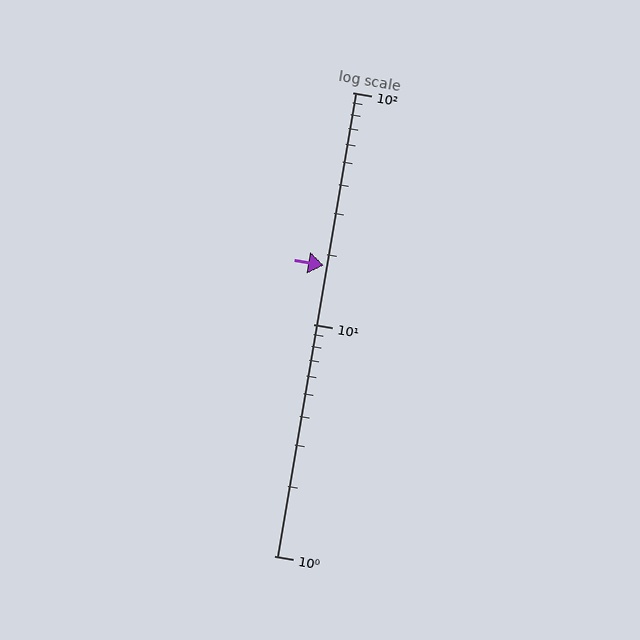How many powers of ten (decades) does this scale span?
The scale spans 2 decades, from 1 to 100.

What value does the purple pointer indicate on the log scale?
The pointer indicates approximately 18.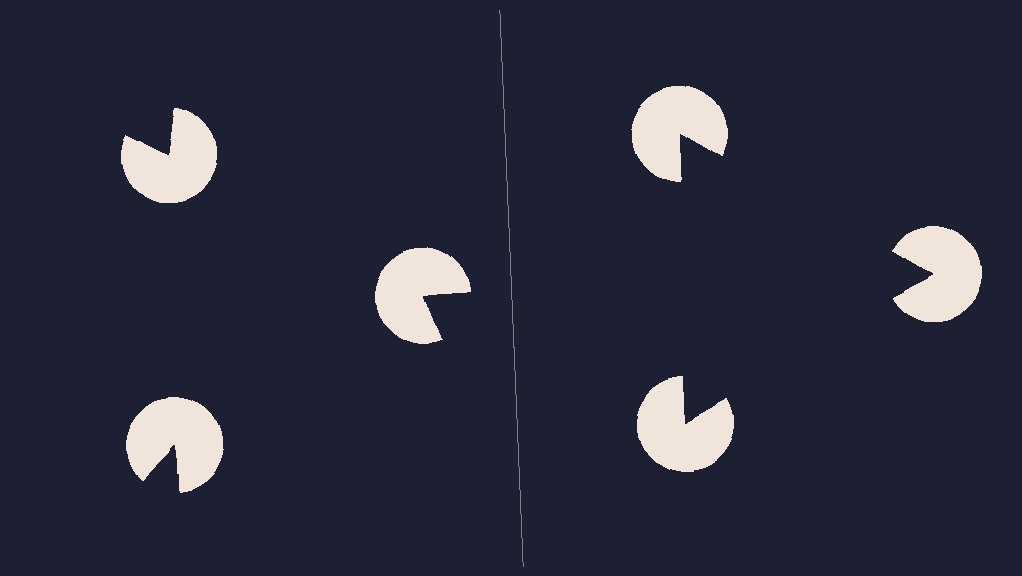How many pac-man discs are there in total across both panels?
6 — 3 on each side.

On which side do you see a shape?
An illusory triangle appears on the right side. On the left side the wedge cuts are rotated, so no coherent shape forms.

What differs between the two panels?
The pac-man discs are positioned identically on both sides; only the wedge orientations differ. On the right they align to a triangle; on the left they are misaligned.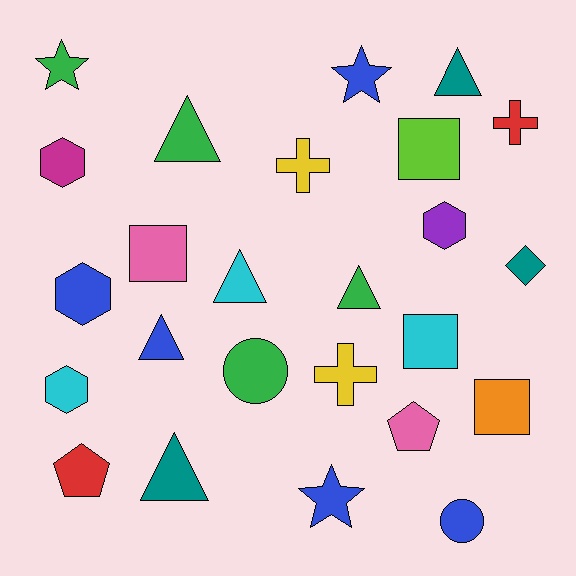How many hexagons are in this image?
There are 4 hexagons.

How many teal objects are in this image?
There are 3 teal objects.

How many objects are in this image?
There are 25 objects.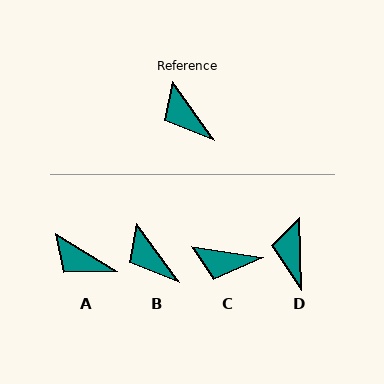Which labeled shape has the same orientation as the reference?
B.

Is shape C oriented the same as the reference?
No, it is off by about 45 degrees.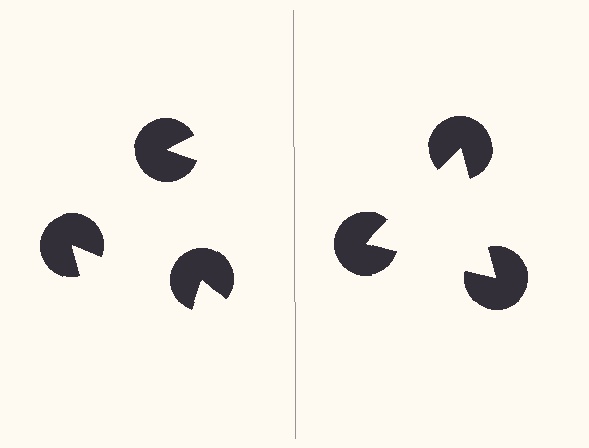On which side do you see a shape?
An illusory triangle appears on the right side. On the left side the wedge cuts are rotated, so no coherent shape forms.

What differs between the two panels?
The pac-man discs are positioned identically on both sides; only the wedge orientations differ. On the right they align to a triangle; on the left they are misaligned.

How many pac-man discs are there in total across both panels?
6 — 3 on each side.